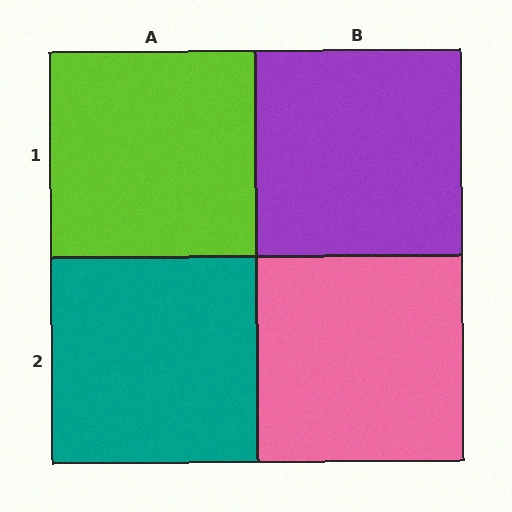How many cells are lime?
1 cell is lime.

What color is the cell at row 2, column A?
Teal.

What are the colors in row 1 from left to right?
Lime, purple.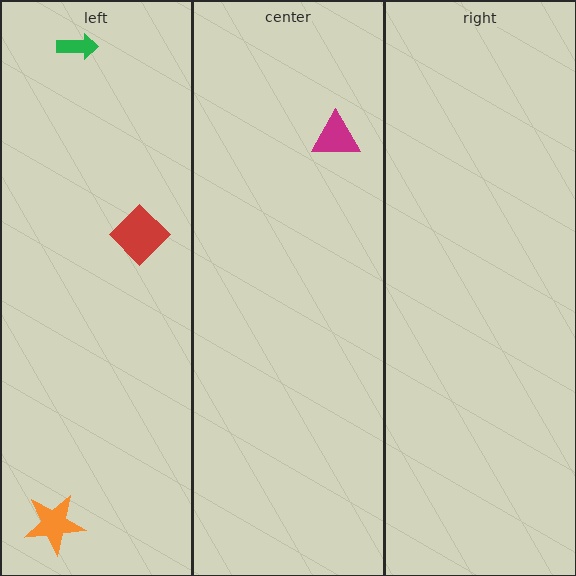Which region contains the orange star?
The left region.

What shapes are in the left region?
The green arrow, the orange star, the red diamond.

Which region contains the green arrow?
The left region.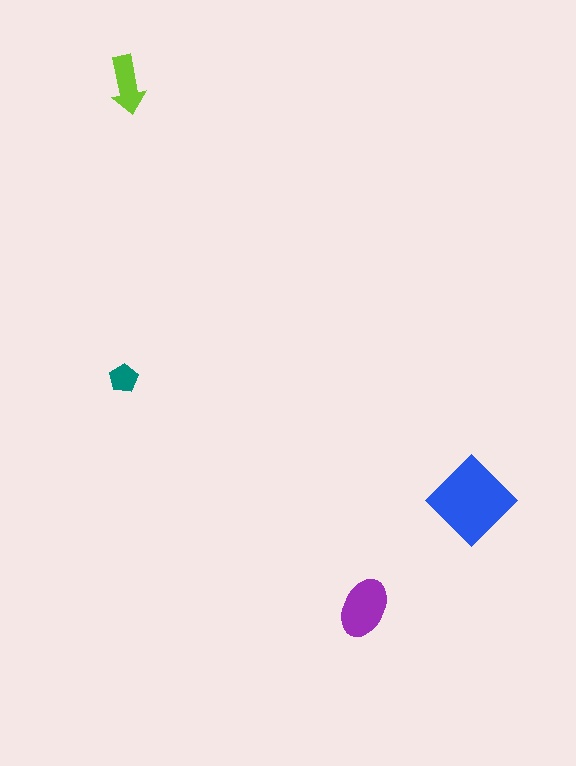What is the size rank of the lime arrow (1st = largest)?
3rd.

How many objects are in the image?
There are 4 objects in the image.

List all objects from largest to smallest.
The blue diamond, the purple ellipse, the lime arrow, the teal pentagon.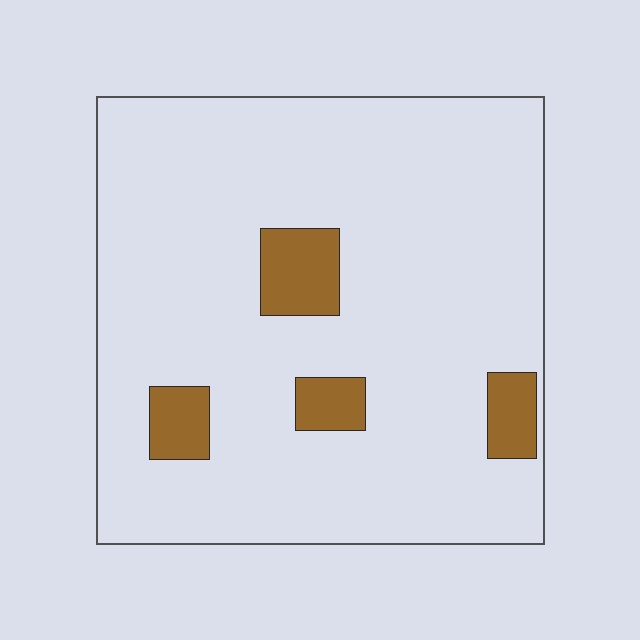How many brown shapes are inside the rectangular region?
4.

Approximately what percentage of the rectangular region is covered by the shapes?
Approximately 10%.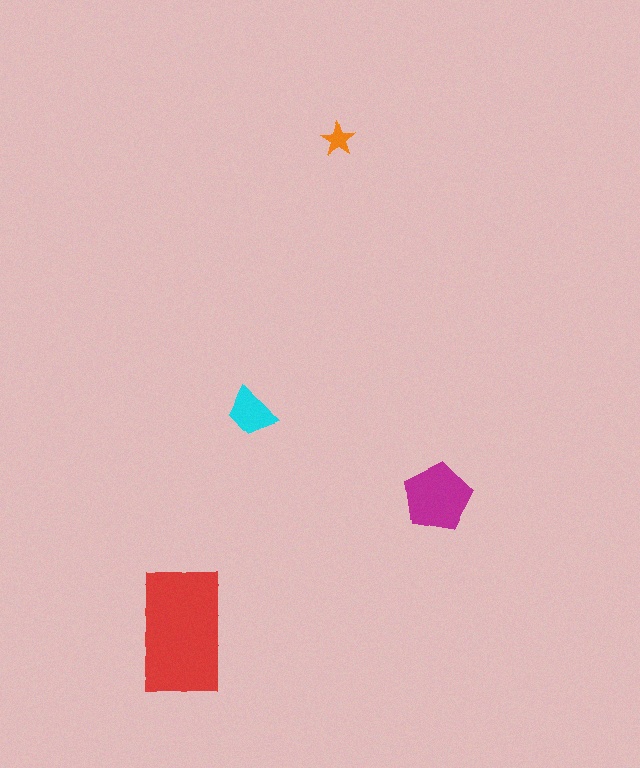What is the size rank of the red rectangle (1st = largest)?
1st.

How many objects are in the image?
There are 4 objects in the image.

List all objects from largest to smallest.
The red rectangle, the magenta pentagon, the cyan trapezoid, the orange star.